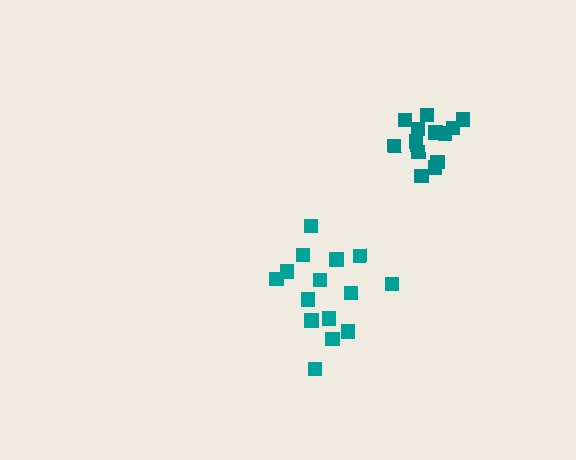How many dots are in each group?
Group 1: 13 dots, Group 2: 16 dots (29 total).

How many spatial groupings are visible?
There are 2 spatial groupings.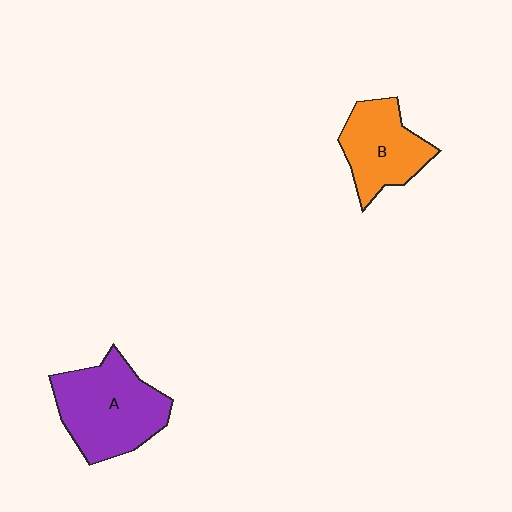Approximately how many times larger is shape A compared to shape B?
Approximately 1.4 times.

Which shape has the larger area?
Shape A (purple).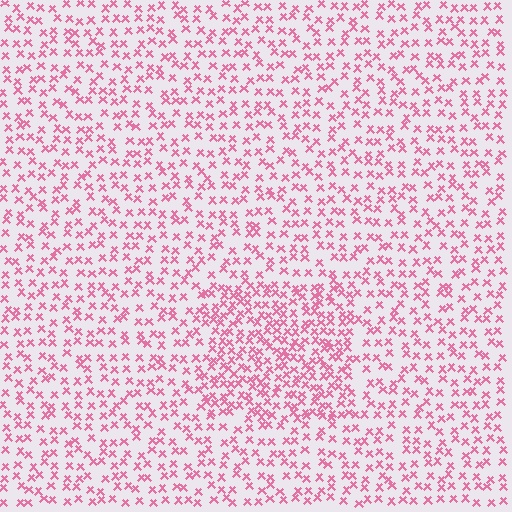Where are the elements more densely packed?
The elements are more densely packed inside the rectangle boundary.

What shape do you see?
I see a rectangle.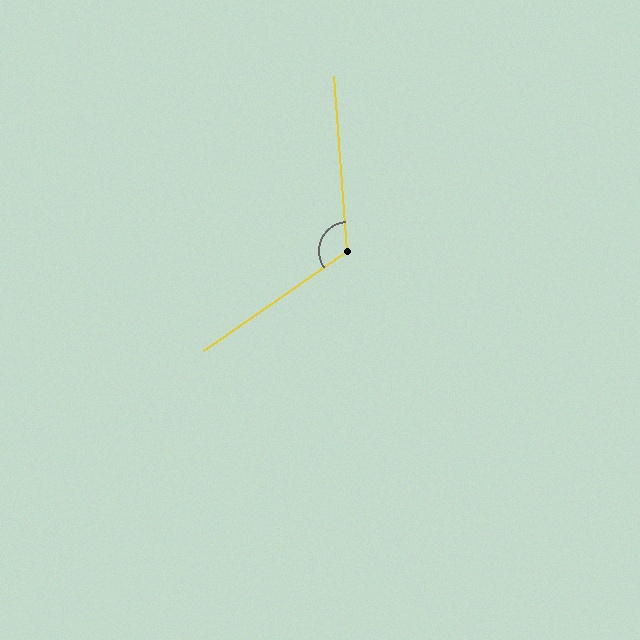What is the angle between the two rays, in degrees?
Approximately 121 degrees.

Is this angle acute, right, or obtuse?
It is obtuse.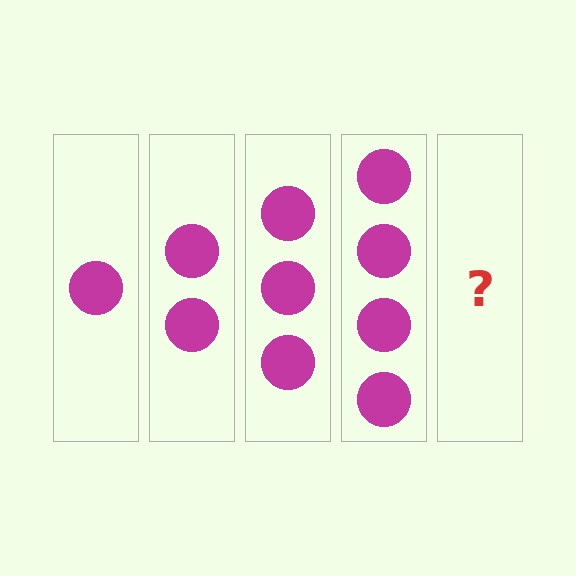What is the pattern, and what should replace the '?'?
The pattern is that each step adds one more circle. The '?' should be 5 circles.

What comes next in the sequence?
The next element should be 5 circles.